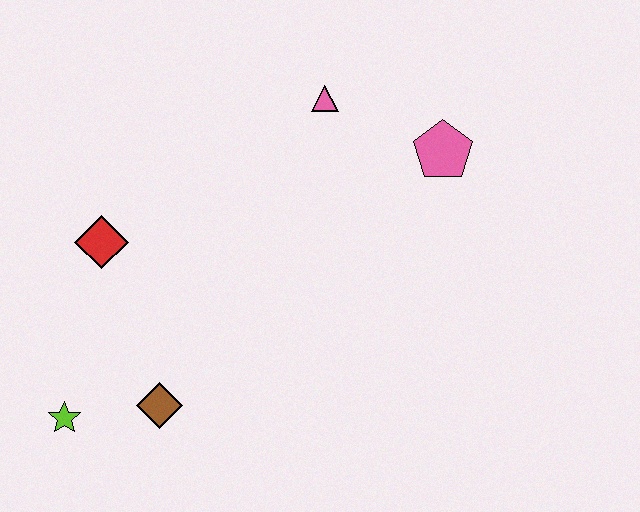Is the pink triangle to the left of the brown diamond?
No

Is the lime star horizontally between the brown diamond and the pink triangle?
No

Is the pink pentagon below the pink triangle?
Yes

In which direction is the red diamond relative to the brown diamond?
The red diamond is above the brown diamond.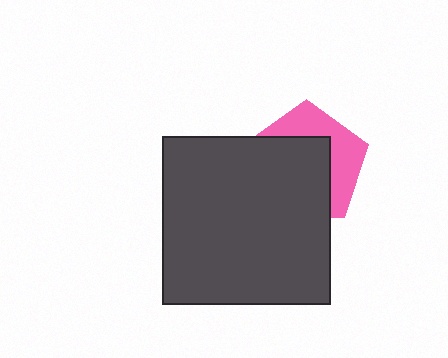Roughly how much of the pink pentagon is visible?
A small part of it is visible (roughly 39%).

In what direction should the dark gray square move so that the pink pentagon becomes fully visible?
The dark gray square should move toward the lower-left. That is the shortest direction to clear the overlap and leave the pink pentagon fully visible.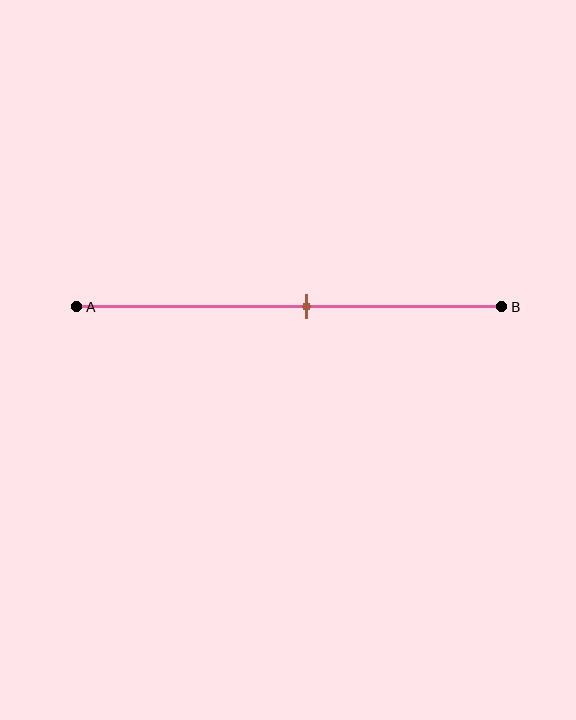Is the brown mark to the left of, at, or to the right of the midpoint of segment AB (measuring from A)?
The brown mark is to the right of the midpoint of segment AB.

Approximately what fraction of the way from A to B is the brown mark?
The brown mark is approximately 55% of the way from A to B.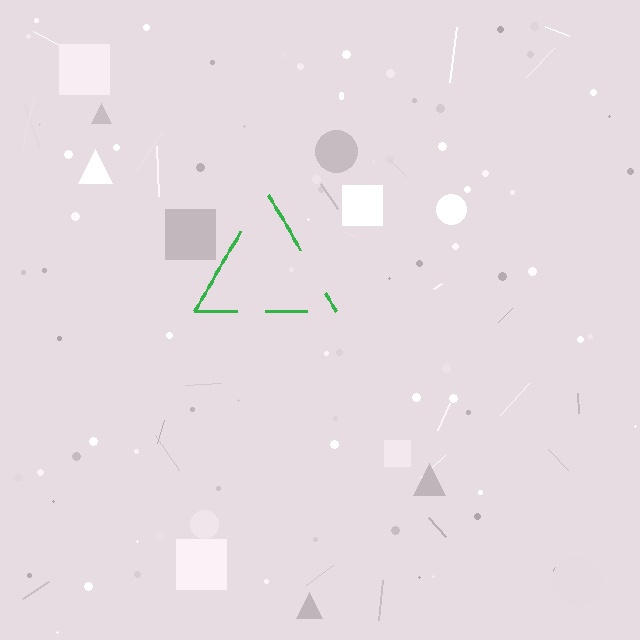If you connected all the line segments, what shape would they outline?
They would outline a triangle.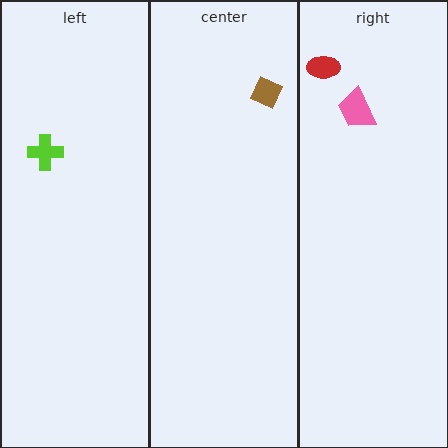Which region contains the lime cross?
The left region.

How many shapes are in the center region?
1.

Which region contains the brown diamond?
The center region.